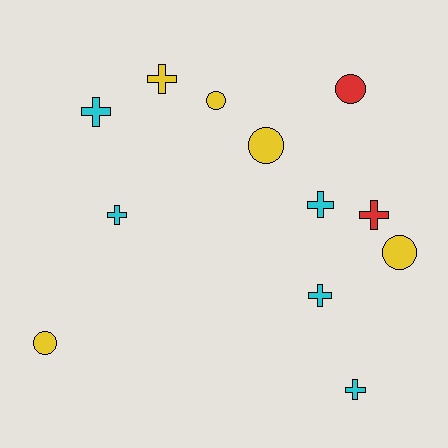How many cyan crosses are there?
There are 5 cyan crosses.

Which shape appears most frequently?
Cross, with 7 objects.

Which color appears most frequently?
Yellow, with 5 objects.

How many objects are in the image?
There are 12 objects.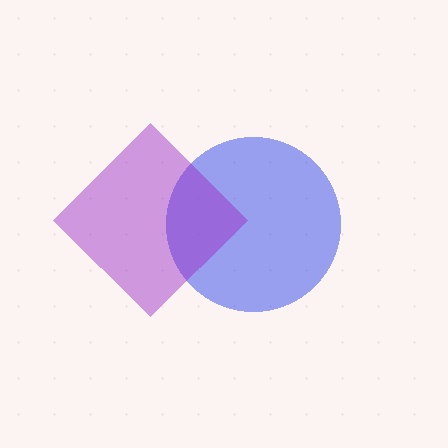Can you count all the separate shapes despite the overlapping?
Yes, there are 2 separate shapes.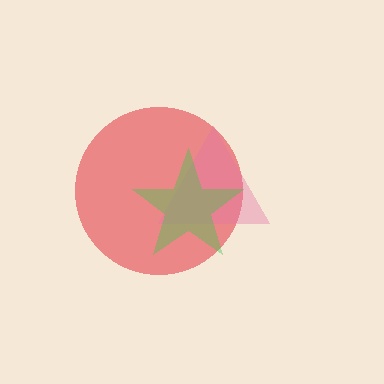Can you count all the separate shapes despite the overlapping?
Yes, there are 3 separate shapes.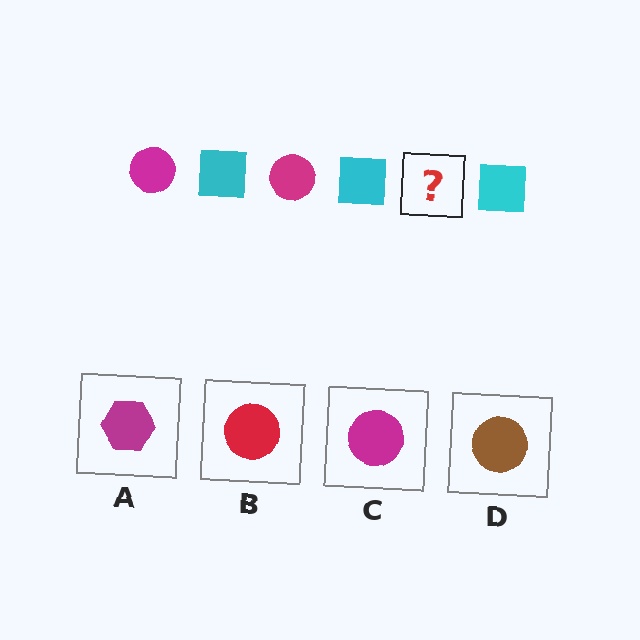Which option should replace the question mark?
Option C.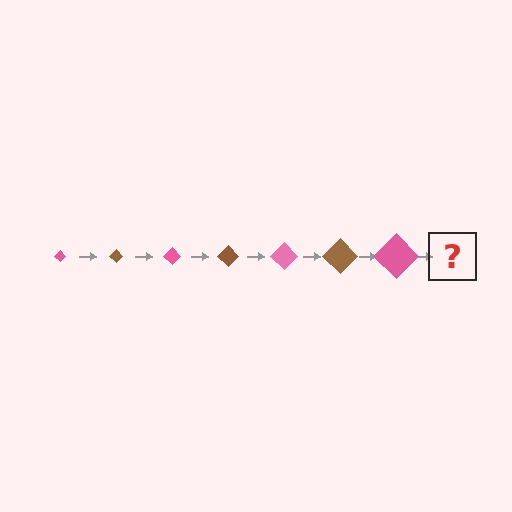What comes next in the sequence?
The next element should be a brown diamond, larger than the previous one.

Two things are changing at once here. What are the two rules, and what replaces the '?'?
The two rules are that the diamond grows larger each step and the color cycles through pink and brown. The '?' should be a brown diamond, larger than the previous one.